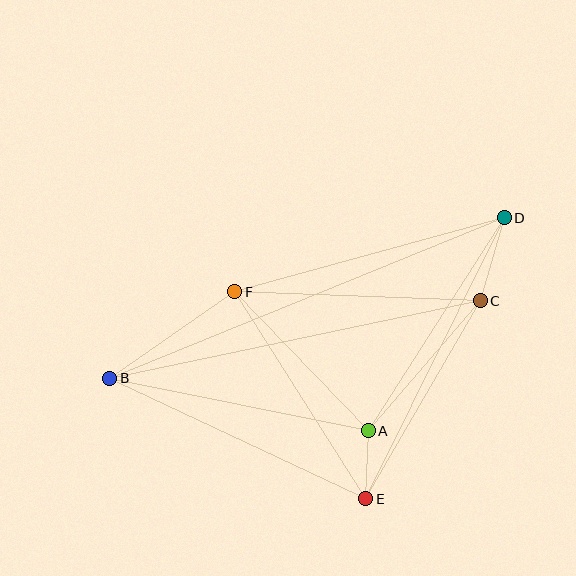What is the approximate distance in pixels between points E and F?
The distance between E and F is approximately 245 pixels.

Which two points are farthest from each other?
Points B and D are farthest from each other.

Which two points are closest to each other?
Points A and E are closest to each other.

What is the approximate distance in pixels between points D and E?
The distance between D and E is approximately 314 pixels.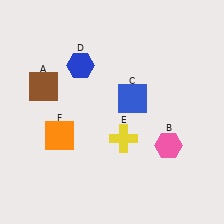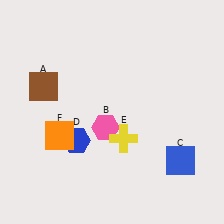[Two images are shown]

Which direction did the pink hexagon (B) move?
The pink hexagon (B) moved left.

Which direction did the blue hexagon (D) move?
The blue hexagon (D) moved down.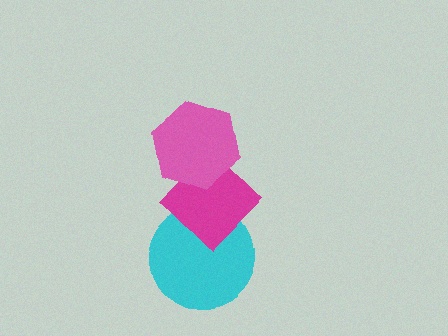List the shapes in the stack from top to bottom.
From top to bottom: the pink hexagon, the magenta diamond, the cyan circle.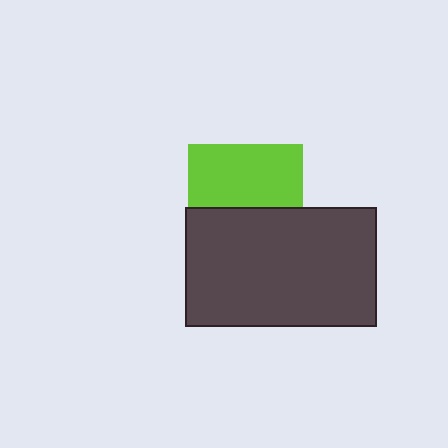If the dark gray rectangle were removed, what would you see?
You would see the complete lime square.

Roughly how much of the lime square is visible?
About half of it is visible (roughly 56%).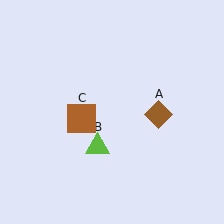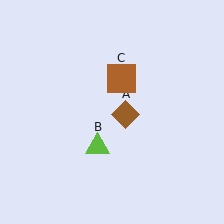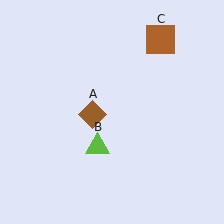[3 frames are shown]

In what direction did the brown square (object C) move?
The brown square (object C) moved up and to the right.